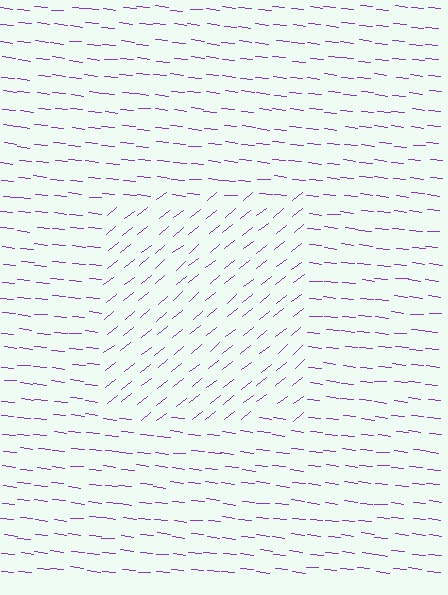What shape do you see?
I see a rectangle.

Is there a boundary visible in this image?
Yes, there is a texture boundary formed by a change in line orientation.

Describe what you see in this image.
The image is filled with small purple line segments. A rectangle region in the image has lines oriented differently from the surrounding lines, creating a visible texture boundary.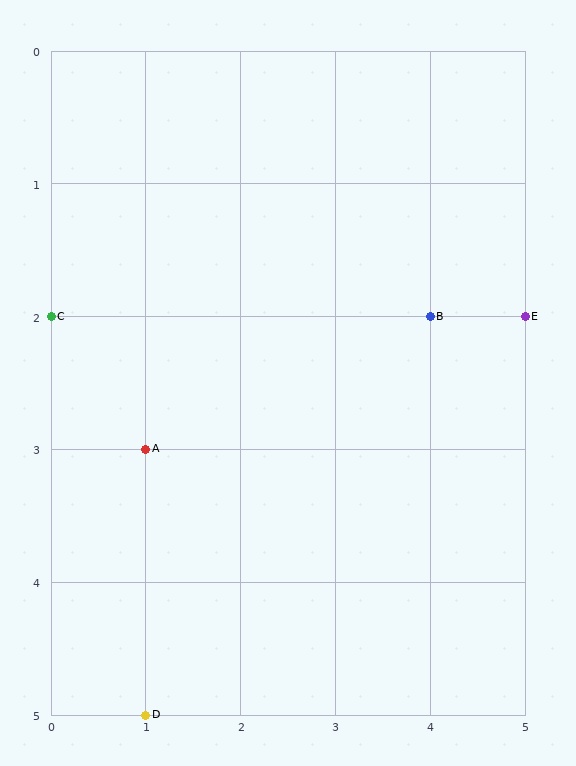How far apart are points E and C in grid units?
Points E and C are 5 columns apart.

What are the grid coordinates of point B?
Point B is at grid coordinates (4, 2).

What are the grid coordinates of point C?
Point C is at grid coordinates (0, 2).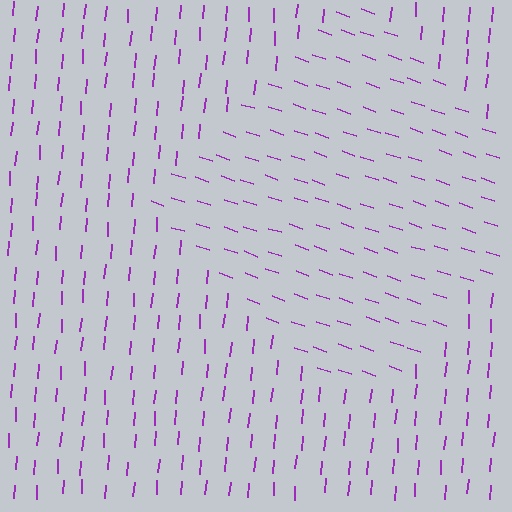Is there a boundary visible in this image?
Yes, there is a texture boundary formed by a change in line orientation.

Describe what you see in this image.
The image is filled with small purple line segments. A diamond region in the image has lines oriented differently from the surrounding lines, creating a visible texture boundary.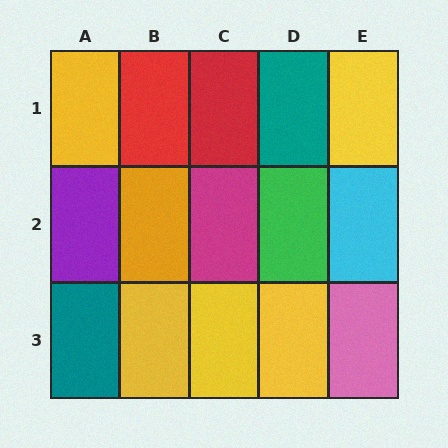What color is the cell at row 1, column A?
Yellow.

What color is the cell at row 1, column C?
Red.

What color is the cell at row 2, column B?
Orange.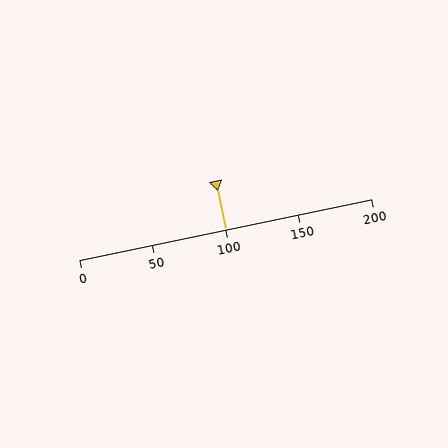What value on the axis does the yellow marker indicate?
The marker indicates approximately 100.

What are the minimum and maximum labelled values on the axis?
The axis runs from 0 to 200.